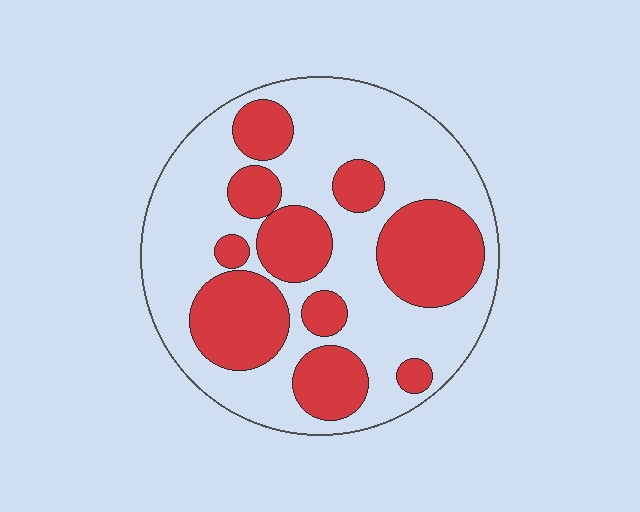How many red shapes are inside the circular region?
10.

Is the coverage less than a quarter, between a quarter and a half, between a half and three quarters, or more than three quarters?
Between a quarter and a half.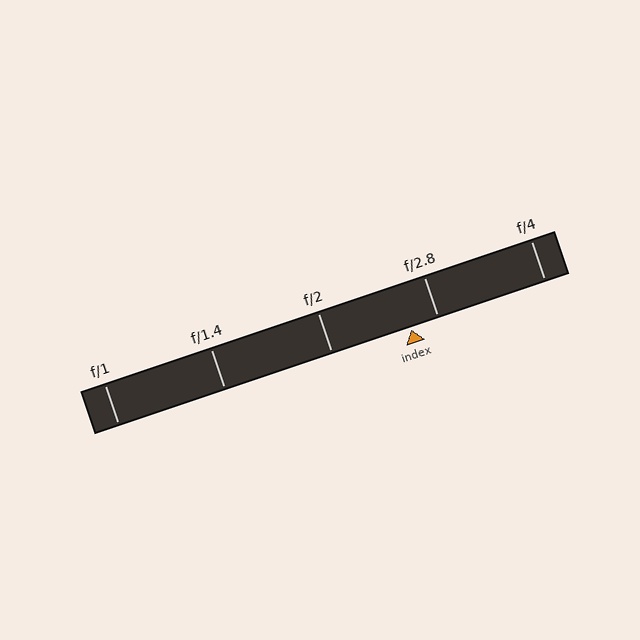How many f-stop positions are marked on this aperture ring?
There are 5 f-stop positions marked.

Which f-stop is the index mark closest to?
The index mark is closest to f/2.8.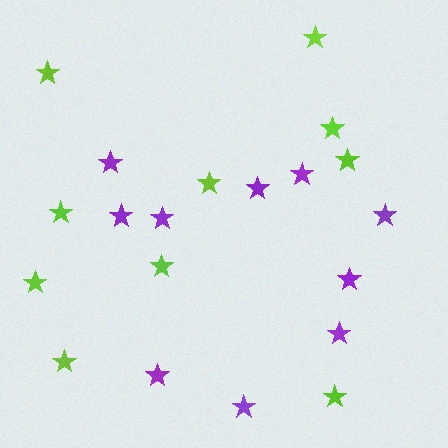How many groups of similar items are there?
There are 2 groups: one group of lime stars (10) and one group of purple stars (10).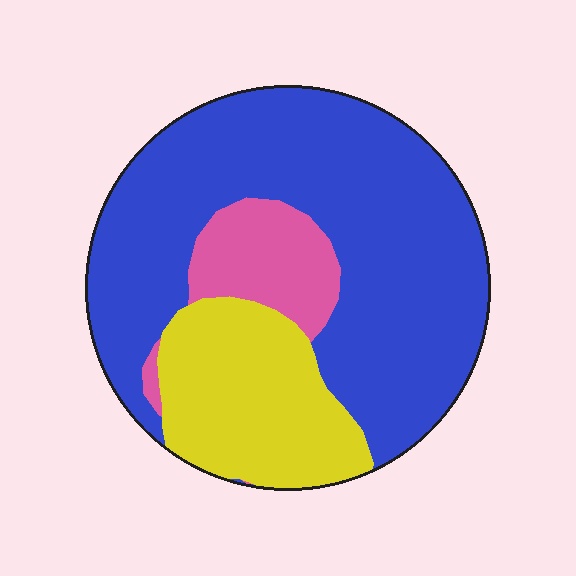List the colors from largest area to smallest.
From largest to smallest: blue, yellow, pink.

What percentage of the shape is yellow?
Yellow covers around 25% of the shape.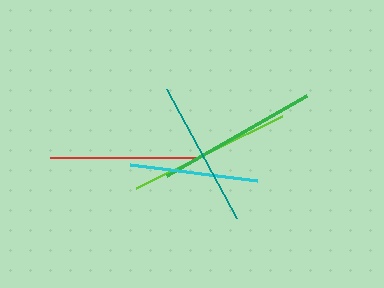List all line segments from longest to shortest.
From longest to shortest: lime, green, red, teal, cyan.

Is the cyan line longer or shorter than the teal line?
The teal line is longer than the cyan line.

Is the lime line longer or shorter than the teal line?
The lime line is longer than the teal line.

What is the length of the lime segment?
The lime segment is approximately 163 pixels long.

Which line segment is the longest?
The lime line is the longest at approximately 163 pixels.